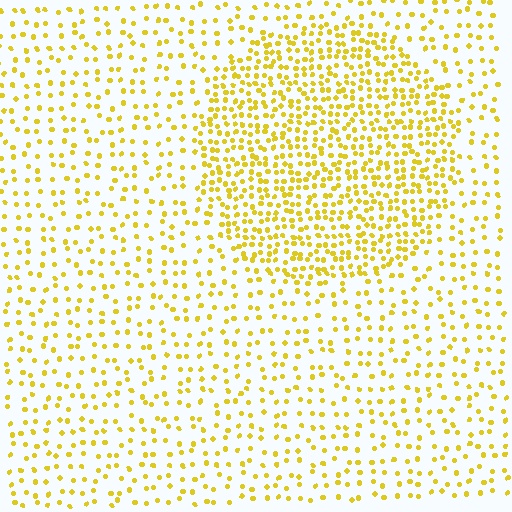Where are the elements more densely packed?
The elements are more densely packed inside the circle boundary.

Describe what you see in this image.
The image contains small yellow elements arranged at two different densities. A circle-shaped region is visible where the elements are more densely packed than the surrounding area.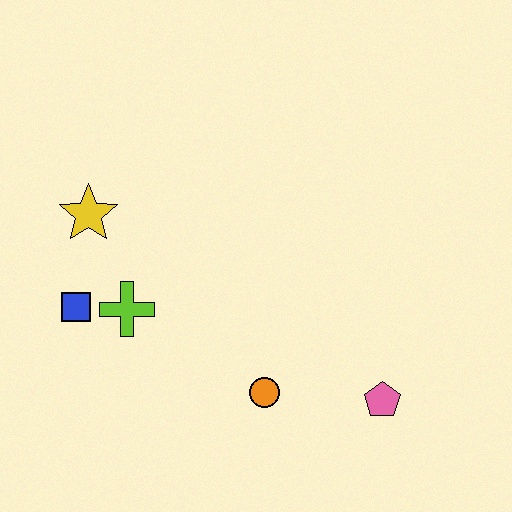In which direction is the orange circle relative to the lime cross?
The orange circle is to the right of the lime cross.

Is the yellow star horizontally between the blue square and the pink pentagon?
Yes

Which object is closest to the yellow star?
The blue square is closest to the yellow star.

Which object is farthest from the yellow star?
The pink pentagon is farthest from the yellow star.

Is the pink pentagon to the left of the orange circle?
No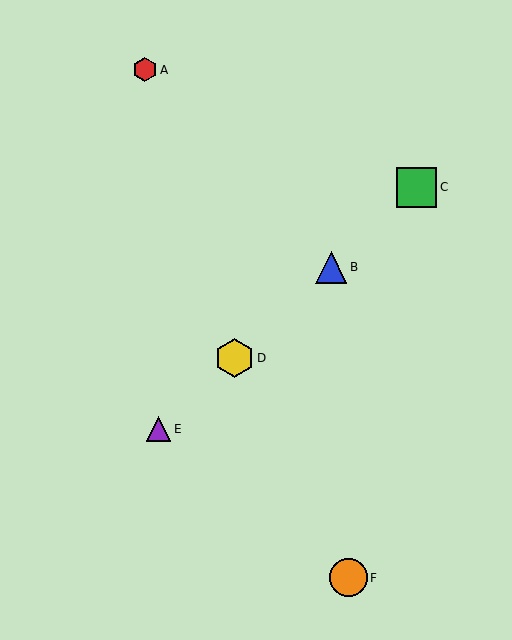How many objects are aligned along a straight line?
4 objects (B, C, D, E) are aligned along a straight line.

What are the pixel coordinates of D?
Object D is at (234, 358).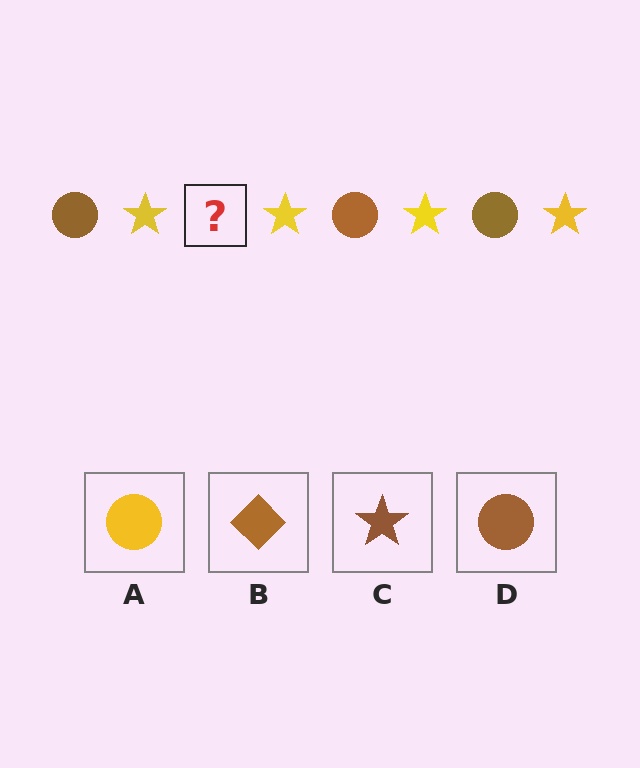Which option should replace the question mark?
Option D.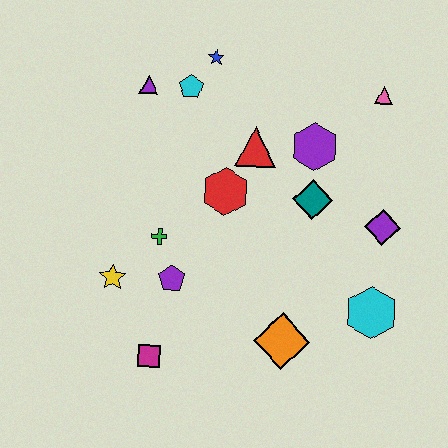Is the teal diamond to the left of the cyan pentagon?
No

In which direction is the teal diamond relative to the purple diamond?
The teal diamond is to the left of the purple diamond.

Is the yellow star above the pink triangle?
No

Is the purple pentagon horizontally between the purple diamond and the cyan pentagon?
No